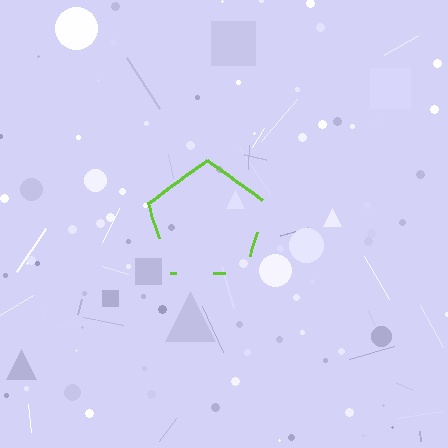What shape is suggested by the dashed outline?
The dashed outline suggests a pentagon.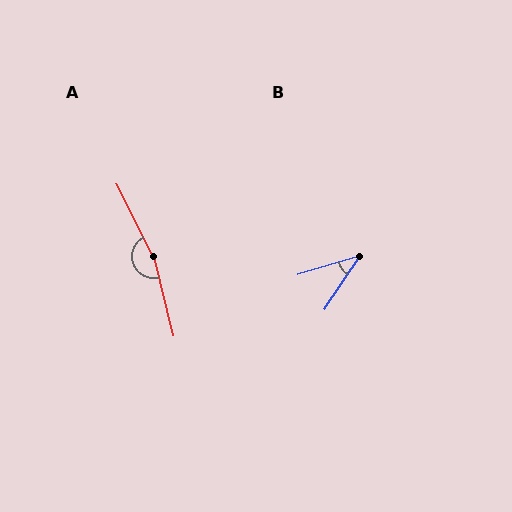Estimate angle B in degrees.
Approximately 40 degrees.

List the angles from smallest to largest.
B (40°), A (167°).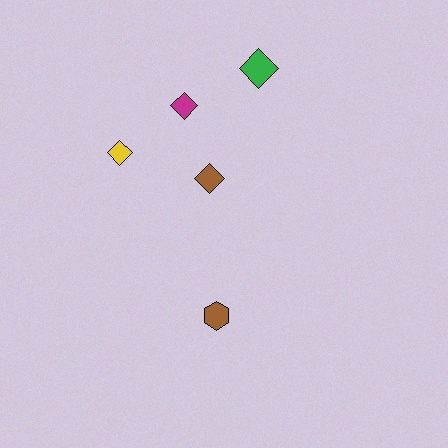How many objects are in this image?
There are 5 objects.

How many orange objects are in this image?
There are no orange objects.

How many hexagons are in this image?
There is 1 hexagon.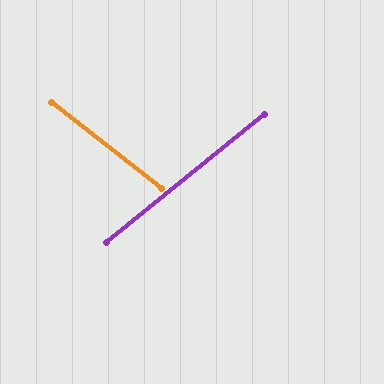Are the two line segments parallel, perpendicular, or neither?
Neither parallel nor perpendicular — they differ by about 77°.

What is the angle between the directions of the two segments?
Approximately 77 degrees.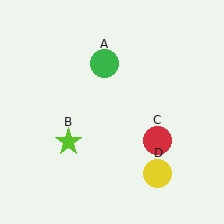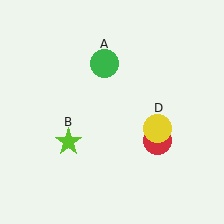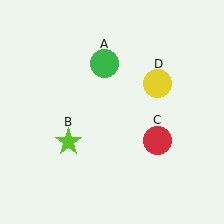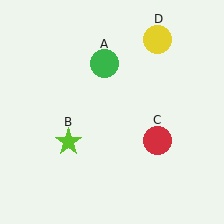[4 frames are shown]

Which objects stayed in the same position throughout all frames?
Green circle (object A) and lime star (object B) and red circle (object C) remained stationary.